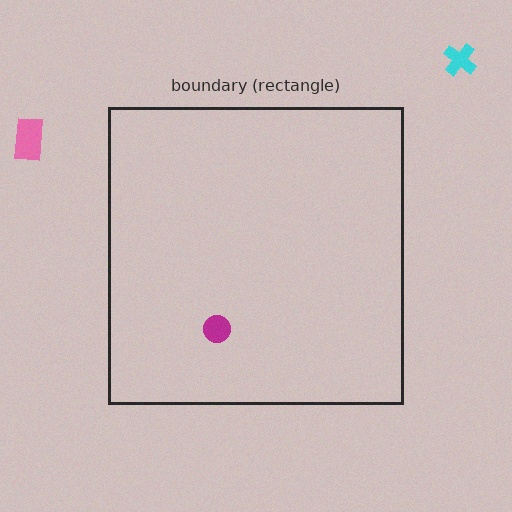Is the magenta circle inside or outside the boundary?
Inside.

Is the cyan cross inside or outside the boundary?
Outside.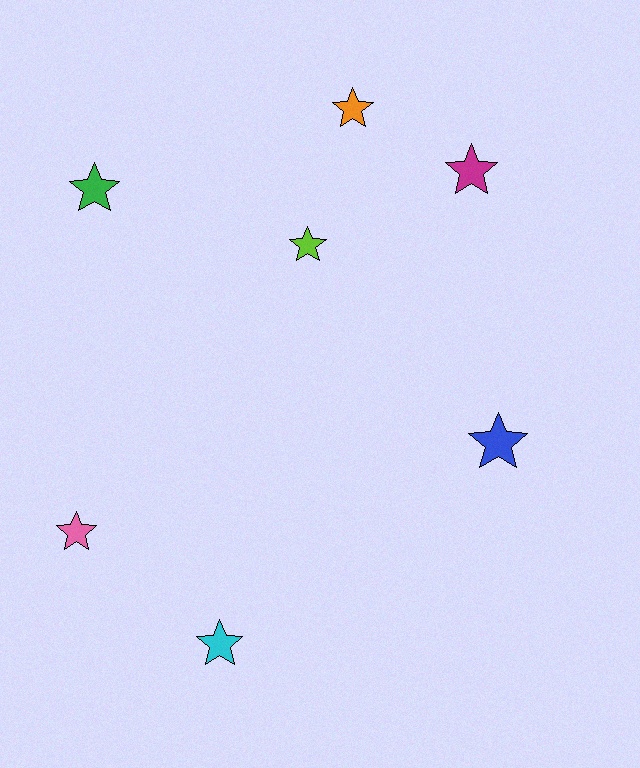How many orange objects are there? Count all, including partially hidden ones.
There is 1 orange object.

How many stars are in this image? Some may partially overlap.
There are 7 stars.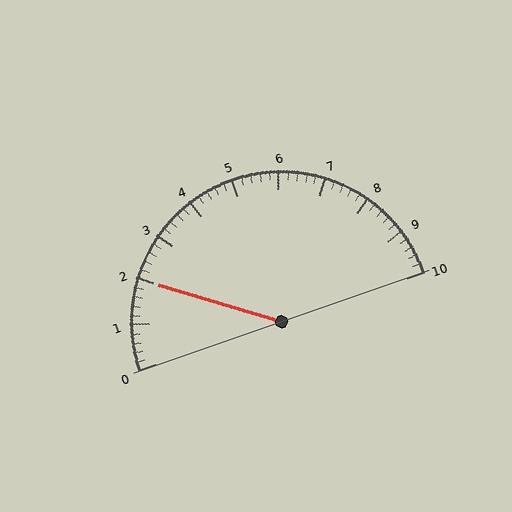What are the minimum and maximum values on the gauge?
The gauge ranges from 0 to 10.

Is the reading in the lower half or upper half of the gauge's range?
The reading is in the lower half of the range (0 to 10).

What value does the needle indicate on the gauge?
The needle indicates approximately 2.0.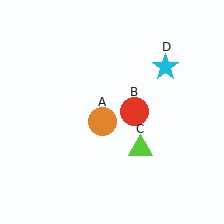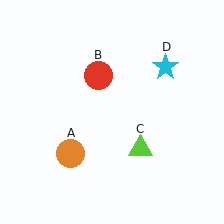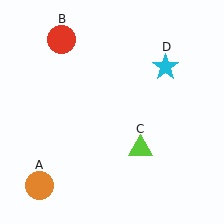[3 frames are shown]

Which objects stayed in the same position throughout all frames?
Lime triangle (object C) and cyan star (object D) remained stationary.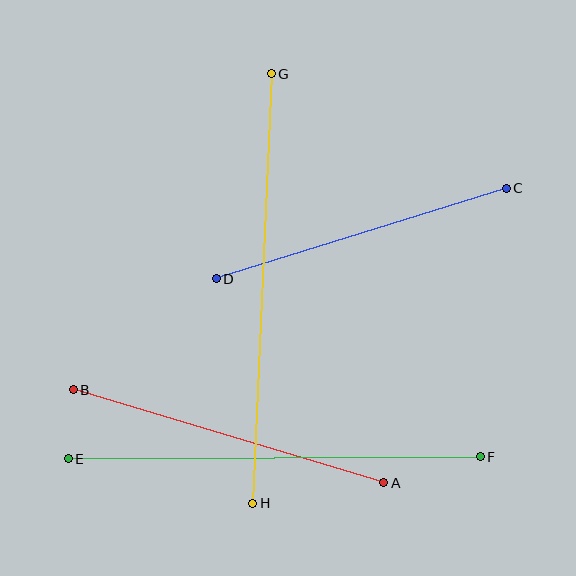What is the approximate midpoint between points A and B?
The midpoint is at approximately (228, 436) pixels.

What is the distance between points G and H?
The distance is approximately 430 pixels.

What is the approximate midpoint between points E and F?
The midpoint is at approximately (274, 458) pixels.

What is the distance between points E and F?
The distance is approximately 412 pixels.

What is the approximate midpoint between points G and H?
The midpoint is at approximately (262, 289) pixels.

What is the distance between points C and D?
The distance is approximately 304 pixels.